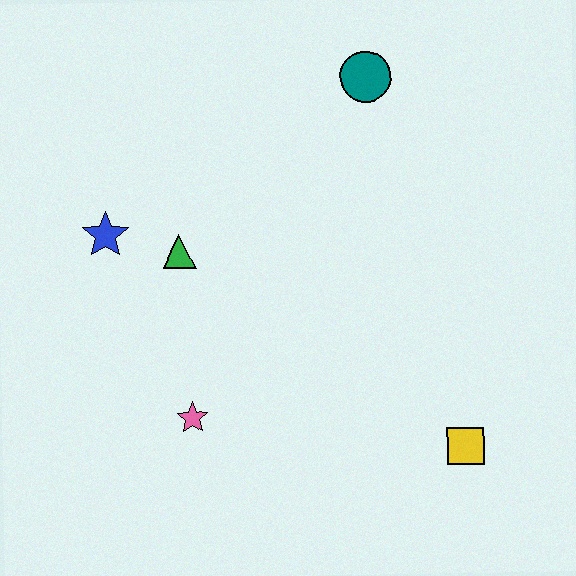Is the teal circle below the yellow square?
No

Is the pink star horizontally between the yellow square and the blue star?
Yes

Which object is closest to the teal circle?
The green triangle is closest to the teal circle.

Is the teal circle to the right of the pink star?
Yes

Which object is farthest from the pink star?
The teal circle is farthest from the pink star.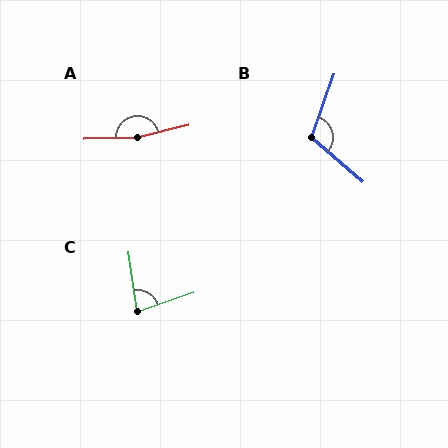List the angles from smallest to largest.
C (79°), B (112°), A (169°).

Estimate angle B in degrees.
Approximately 112 degrees.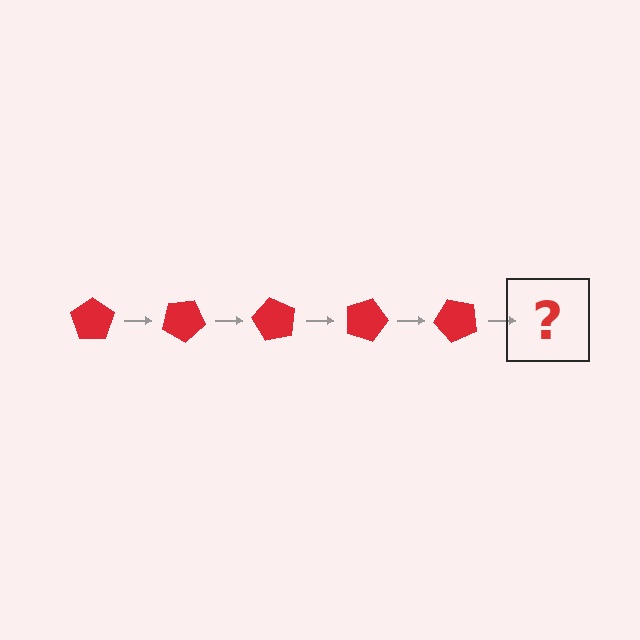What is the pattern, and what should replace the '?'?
The pattern is that the pentagon rotates 30 degrees each step. The '?' should be a red pentagon rotated 150 degrees.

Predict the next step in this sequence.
The next step is a red pentagon rotated 150 degrees.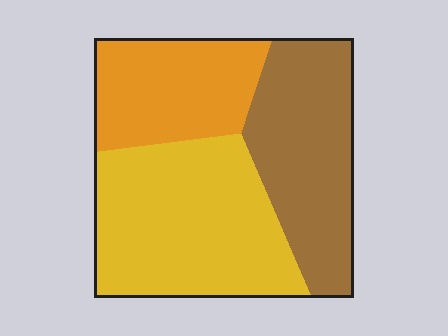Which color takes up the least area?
Orange, at roughly 25%.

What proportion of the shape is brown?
Brown takes up about one third (1/3) of the shape.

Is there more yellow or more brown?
Yellow.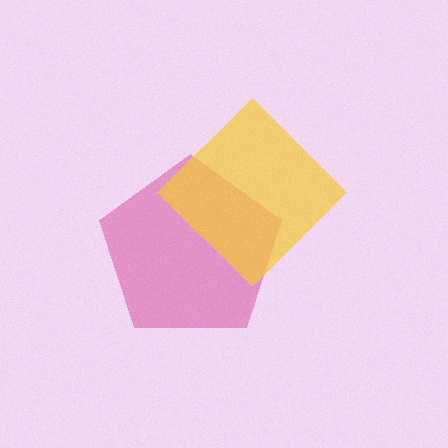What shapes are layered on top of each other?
The layered shapes are: a magenta pentagon, a yellow diamond.